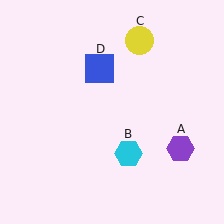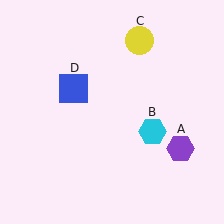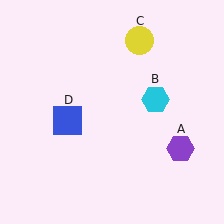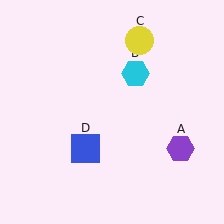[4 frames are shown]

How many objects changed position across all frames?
2 objects changed position: cyan hexagon (object B), blue square (object D).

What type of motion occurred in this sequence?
The cyan hexagon (object B), blue square (object D) rotated counterclockwise around the center of the scene.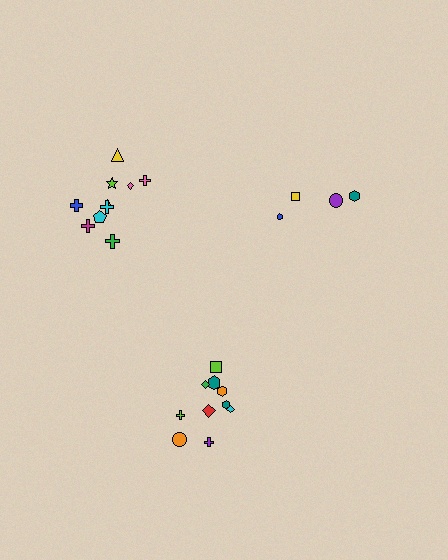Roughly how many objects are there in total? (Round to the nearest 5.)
Roughly 25 objects in total.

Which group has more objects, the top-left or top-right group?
The top-left group.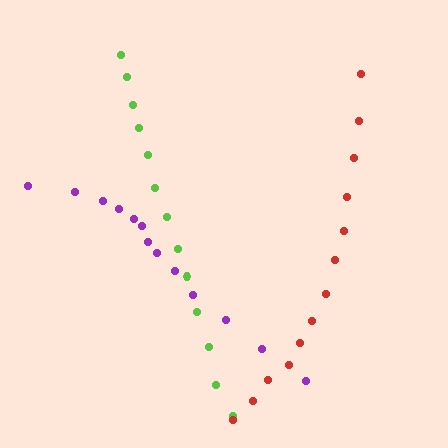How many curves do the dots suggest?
There are 3 distinct paths.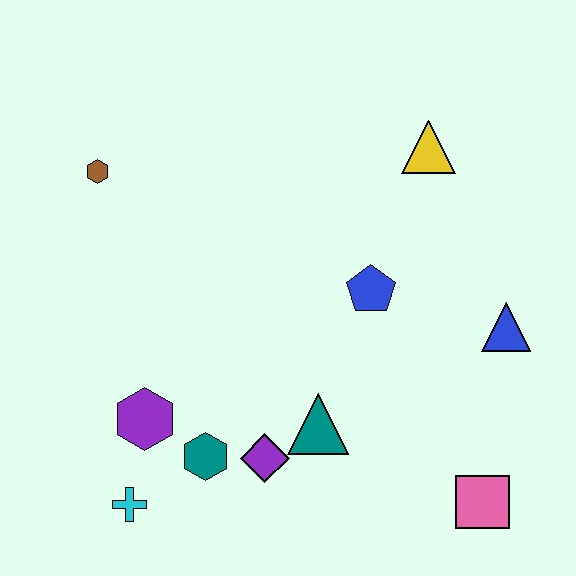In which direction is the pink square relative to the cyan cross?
The pink square is to the right of the cyan cross.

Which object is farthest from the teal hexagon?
The yellow triangle is farthest from the teal hexagon.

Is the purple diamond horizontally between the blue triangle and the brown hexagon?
Yes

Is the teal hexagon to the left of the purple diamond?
Yes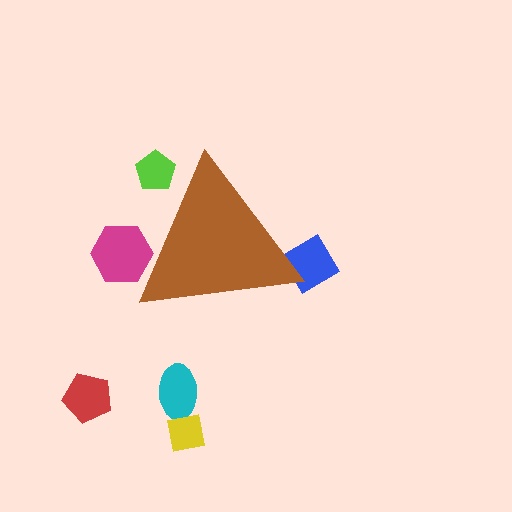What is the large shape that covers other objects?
A brown triangle.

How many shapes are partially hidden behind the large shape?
3 shapes are partially hidden.